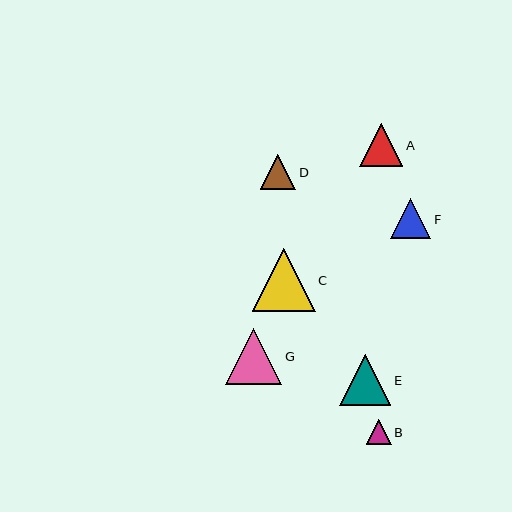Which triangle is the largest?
Triangle C is the largest with a size of approximately 63 pixels.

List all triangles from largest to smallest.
From largest to smallest: C, G, E, A, F, D, B.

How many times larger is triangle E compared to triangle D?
Triangle E is approximately 1.4 times the size of triangle D.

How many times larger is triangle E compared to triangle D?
Triangle E is approximately 1.4 times the size of triangle D.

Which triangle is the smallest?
Triangle B is the smallest with a size of approximately 25 pixels.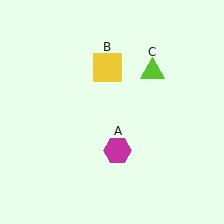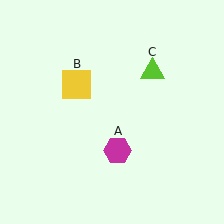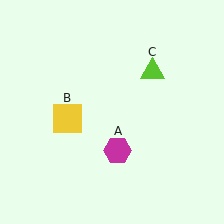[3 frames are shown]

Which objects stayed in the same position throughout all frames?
Magenta hexagon (object A) and lime triangle (object C) remained stationary.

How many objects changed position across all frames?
1 object changed position: yellow square (object B).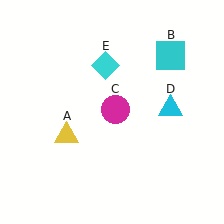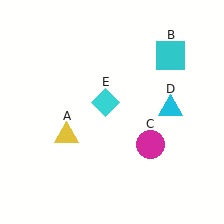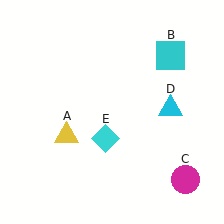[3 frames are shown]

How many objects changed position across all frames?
2 objects changed position: magenta circle (object C), cyan diamond (object E).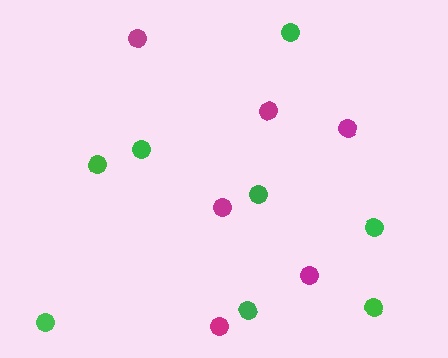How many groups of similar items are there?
There are 2 groups: one group of magenta circles (6) and one group of green circles (8).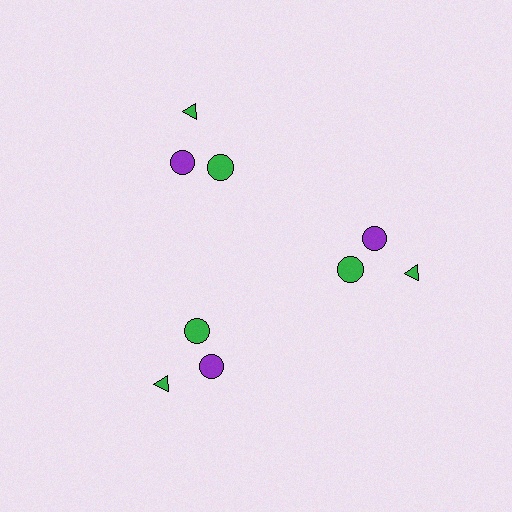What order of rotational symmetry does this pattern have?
This pattern has 3-fold rotational symmetry.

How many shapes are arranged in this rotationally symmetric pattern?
There are 9 shapes, arranged in 3 groups of 3.